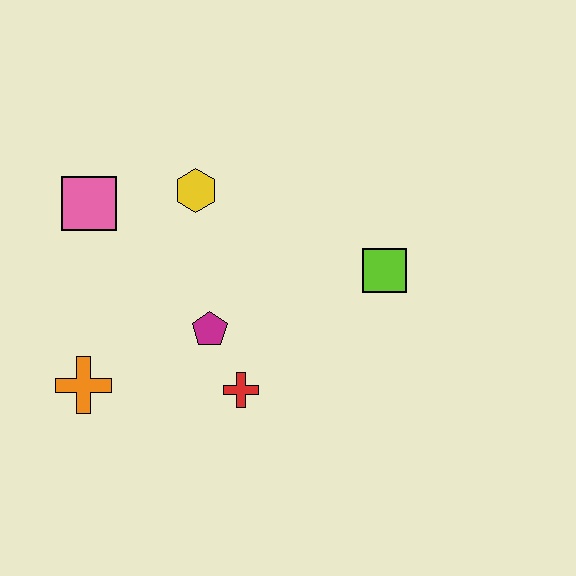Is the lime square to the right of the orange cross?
Yes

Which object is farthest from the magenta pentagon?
The lime square is farthest from the magenta pentagon.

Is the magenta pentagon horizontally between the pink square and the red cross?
Yes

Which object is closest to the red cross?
The magenta pentagon is closest to the red cross.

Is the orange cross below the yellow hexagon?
Yes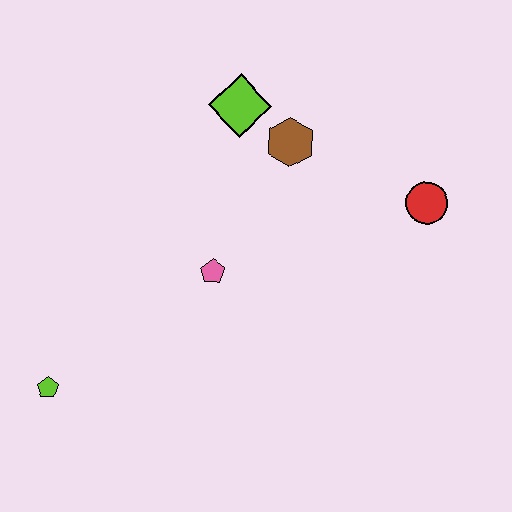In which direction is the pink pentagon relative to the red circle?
The pink pentagon is to the left of the red circle.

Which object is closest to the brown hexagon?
The lime diamond is closest to the brown hexagon.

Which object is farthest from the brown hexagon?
The lime pentagon is farthest from the brown hexagon.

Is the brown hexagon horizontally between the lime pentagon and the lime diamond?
No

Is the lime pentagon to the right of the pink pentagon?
No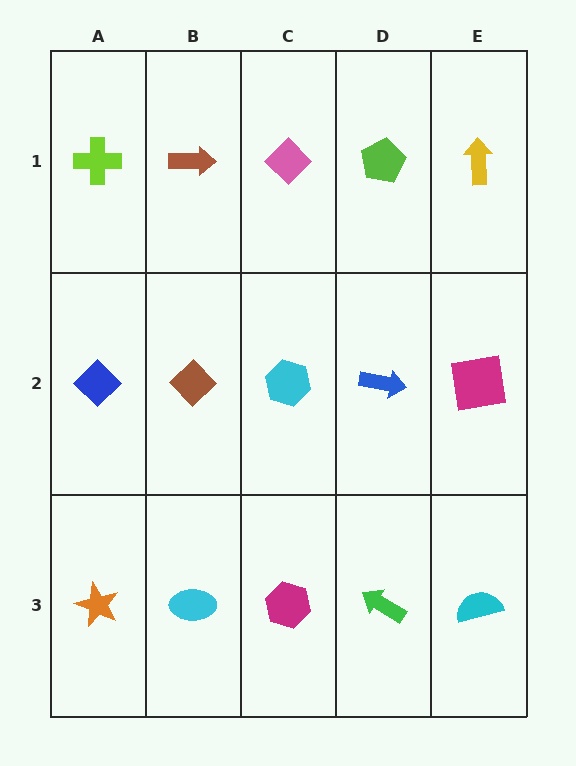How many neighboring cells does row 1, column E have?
2.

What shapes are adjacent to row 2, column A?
A lime cross (row 1, column A), an orange star (row 3, column A), a brown diamond (row 2, column B).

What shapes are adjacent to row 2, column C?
A pink diamond (row 1, column C), a magenta hexagon (row 3, column C), a brown diamond (row 2, column B), a blue arrow (row 2, column D).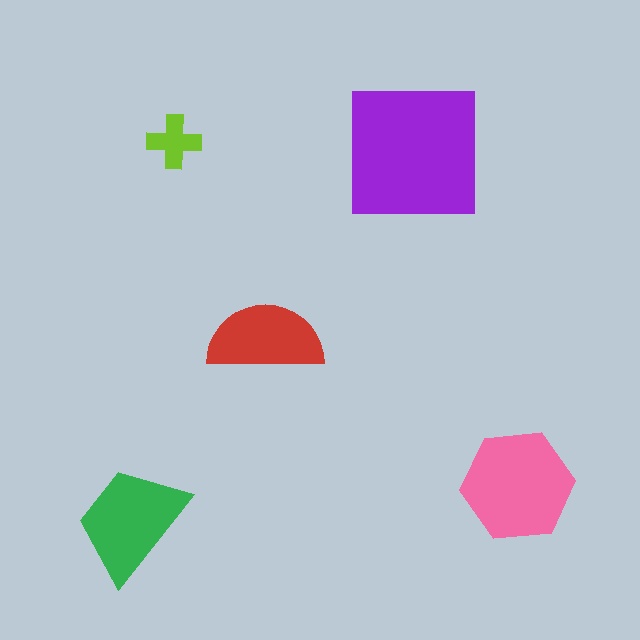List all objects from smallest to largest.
The lime cross, the red semicircle, the green trapezoid, the pink hexagon, the purple square.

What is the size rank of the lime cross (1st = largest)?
5th.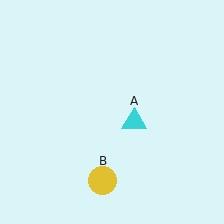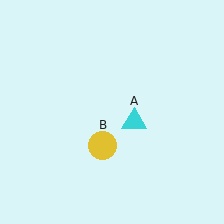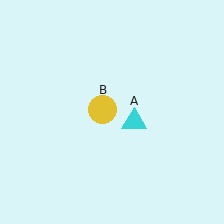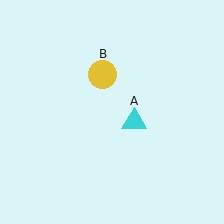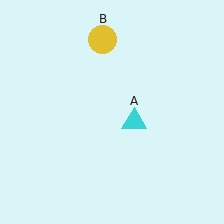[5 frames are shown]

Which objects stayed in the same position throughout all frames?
Cyan triangle (object A) remained stationary.